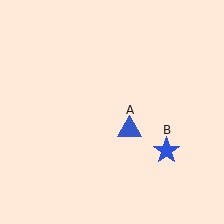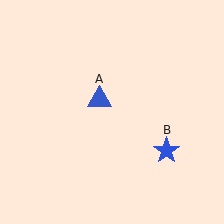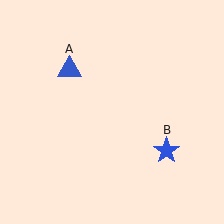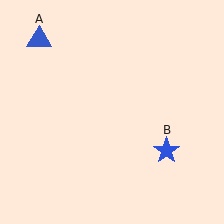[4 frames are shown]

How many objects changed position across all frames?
1 object changed position: blue triangle (object A).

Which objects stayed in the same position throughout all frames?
Blue star (object B) remained stationary.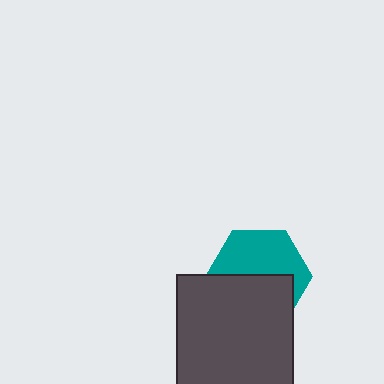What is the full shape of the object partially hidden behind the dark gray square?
The partially hidden object is a teal hexagon.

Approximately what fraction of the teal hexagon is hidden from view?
Roughly 49% of the teal hexagon is hidden behind the dark gray square.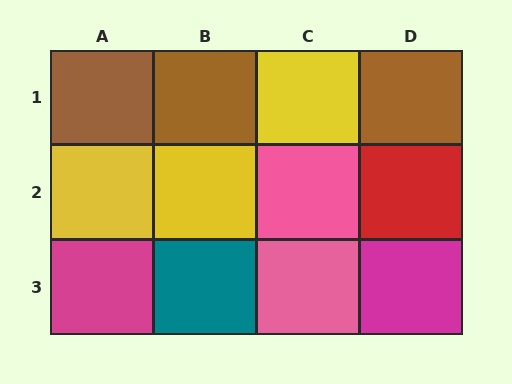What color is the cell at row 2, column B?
Yellow.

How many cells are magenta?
2 cells are magenta.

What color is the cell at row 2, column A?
Yellow.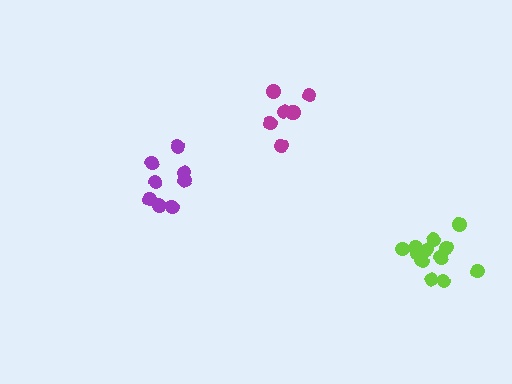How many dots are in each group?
Group 1: 8 dots, Group 2: 13 dots, Group 3: 7 dots (28 total).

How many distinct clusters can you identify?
There are 3 distinct clusters.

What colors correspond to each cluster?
The clusters are colored: purple, lime, magenta.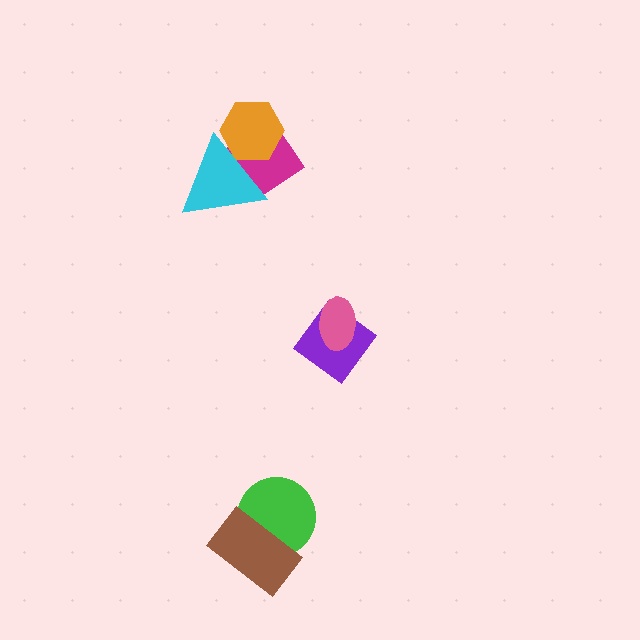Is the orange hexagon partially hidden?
Yes, it is partially covered by another shape.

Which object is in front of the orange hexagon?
The cyan triangle is in front of the orange hexagon.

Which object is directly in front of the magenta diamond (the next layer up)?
The orange hexagon is directly in front of the magenta diamond.